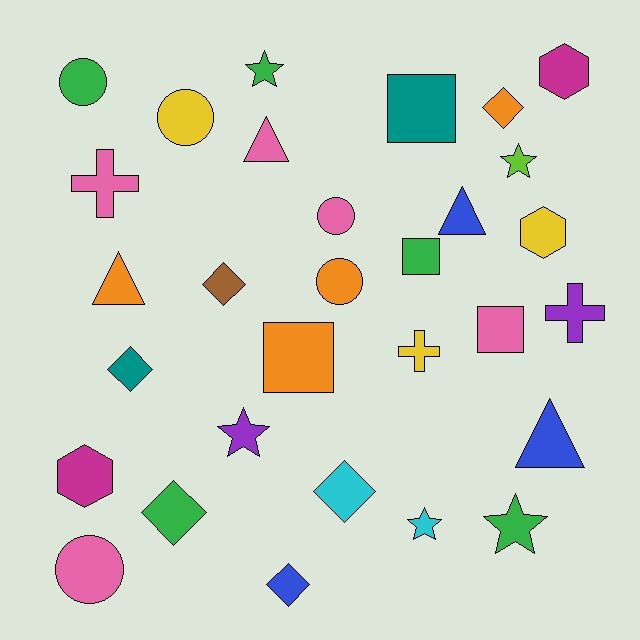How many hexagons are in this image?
There are 3 hexagons.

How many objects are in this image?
There are 30 objects.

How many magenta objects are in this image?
There are 2 magenta objects.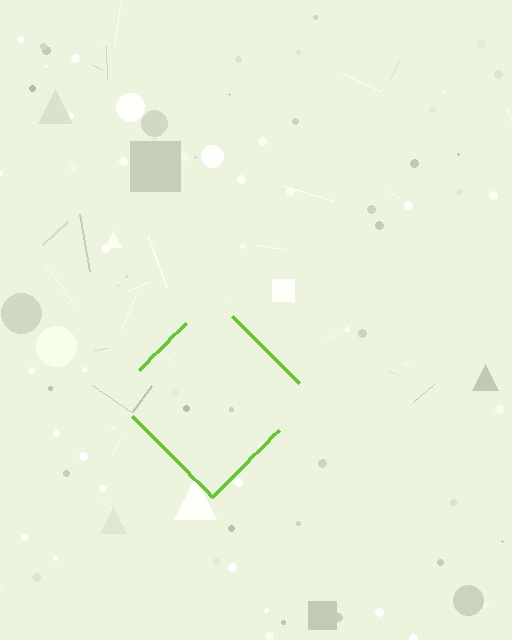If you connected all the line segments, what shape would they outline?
They would outline a diamond.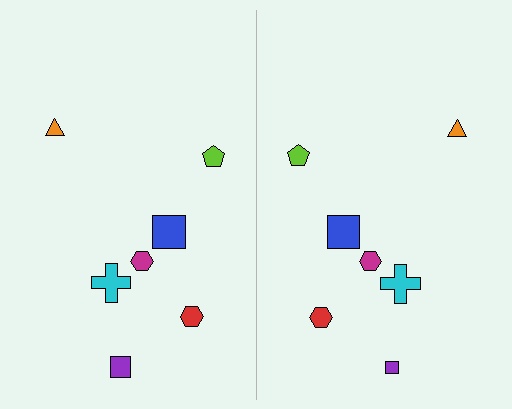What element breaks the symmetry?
The purple square on the right side has a different size than its mirror counterpart.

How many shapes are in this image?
There are 14 shapes in this image.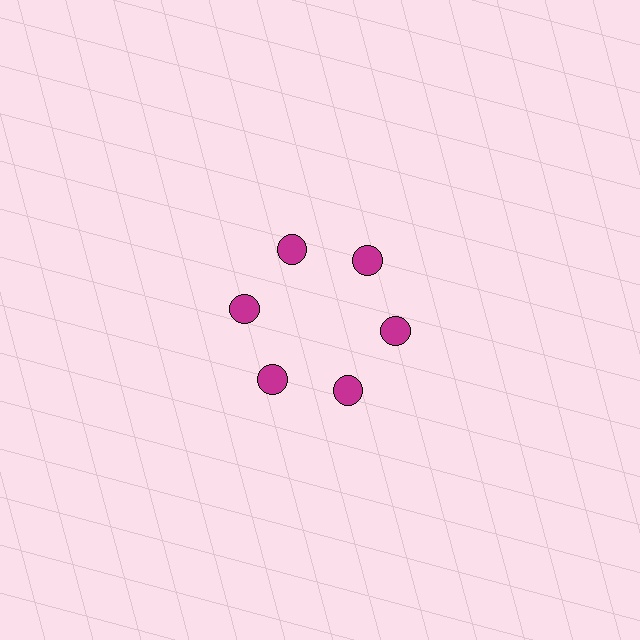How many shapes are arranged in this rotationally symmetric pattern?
There are 6 shapes, arranged in 6 groups of 1.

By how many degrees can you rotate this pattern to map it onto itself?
The pattern maps onto itself every 60 degrees of rotation.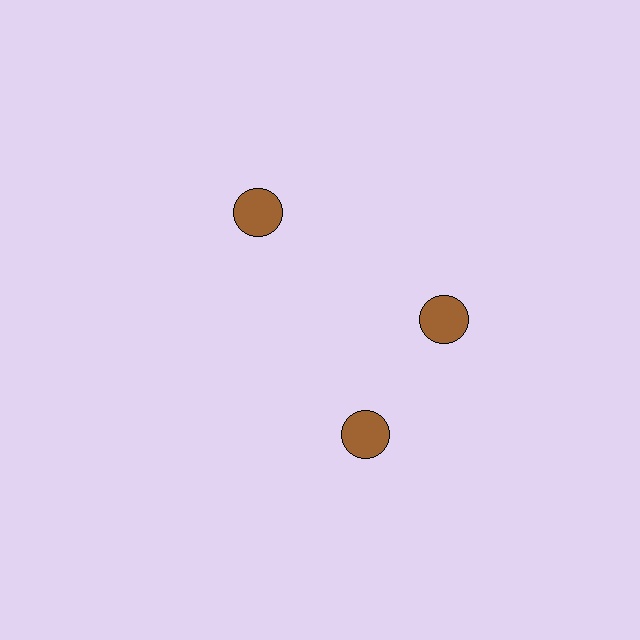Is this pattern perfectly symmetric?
No. The 3 brown circles are arranged in a ring, but one element near the 7 o'clock position is rotated out of alignment along the ring, breaking the 3-fold rotational symmetry.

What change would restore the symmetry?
The symmetry would be restored by rotating it back into even spacing with its neighbors so that all 3 circles sit at equal angles and equal distance from the center.